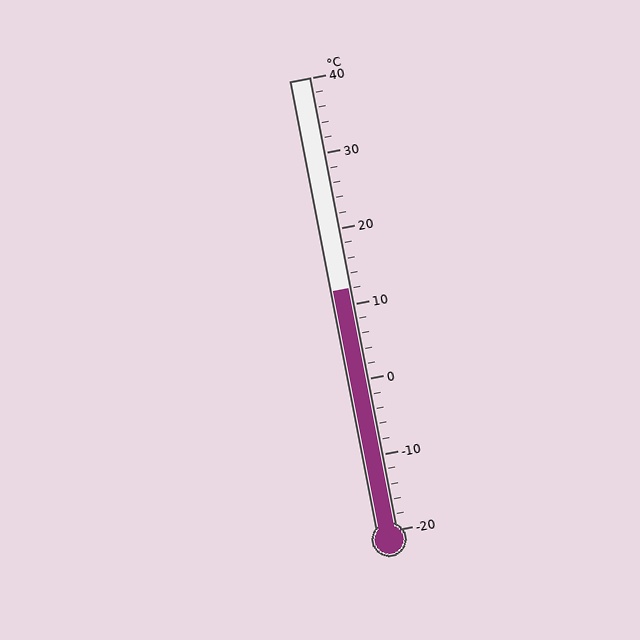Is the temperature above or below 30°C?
The temperature is below 30°C.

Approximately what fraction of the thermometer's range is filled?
The thermometer is filled to approximately 55% of its range.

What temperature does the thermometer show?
The thermometer shows approximately 12°C.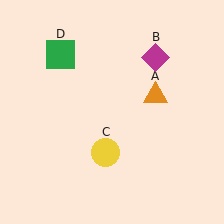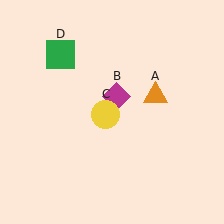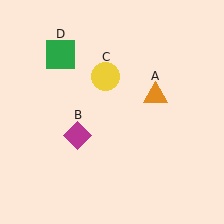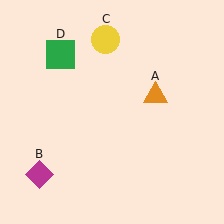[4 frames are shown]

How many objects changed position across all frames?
2 objects changed position: magenta diamond (object B), yellow circle (object C).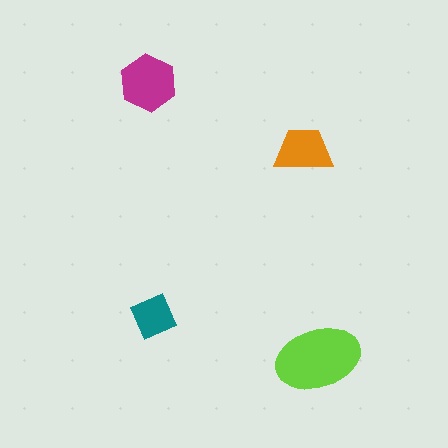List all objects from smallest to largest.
The teal diamond, the orange trapezoid, the magenta hexagon, the lime ellipse.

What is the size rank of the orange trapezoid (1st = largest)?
3rd.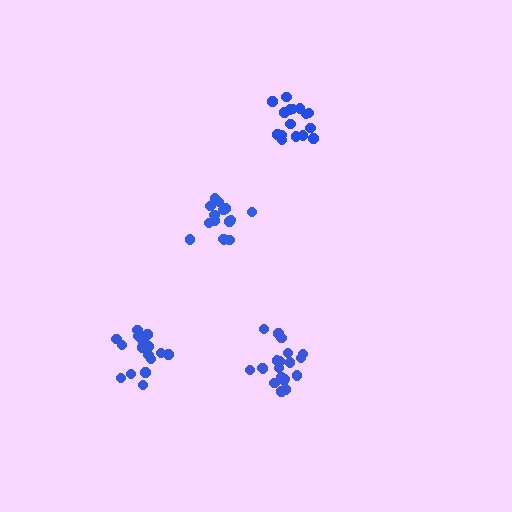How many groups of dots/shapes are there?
There are 4 groups.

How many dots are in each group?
Group 1: 20 dots, Group 2: 17 dots, Group 3: 15 dots, Group 4: 18 dots (70 total).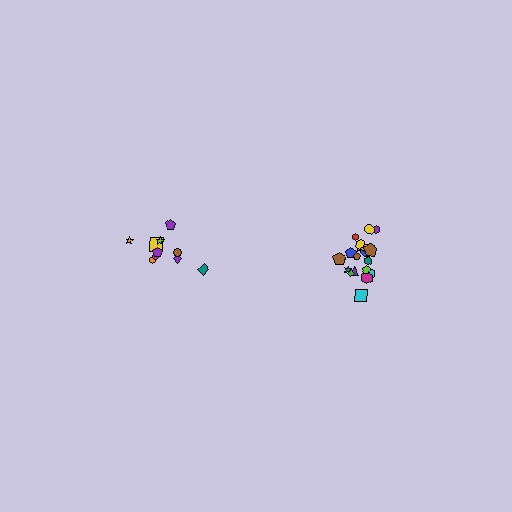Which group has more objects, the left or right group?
The right group.